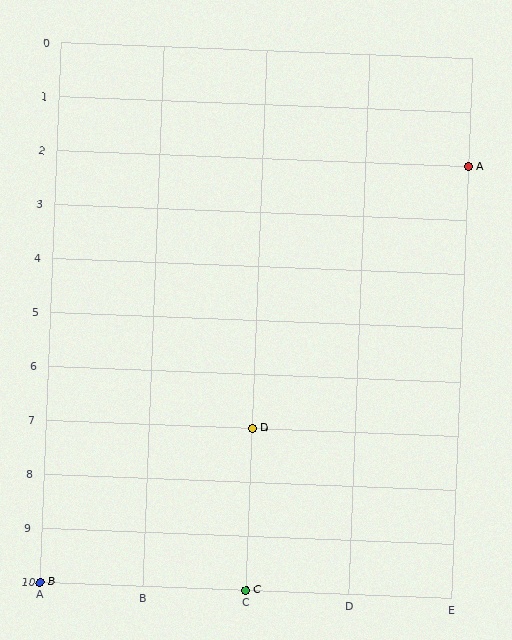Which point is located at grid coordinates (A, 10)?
Point B is at (A, 10).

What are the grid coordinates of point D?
Point D is at grid coordinates (C, 7).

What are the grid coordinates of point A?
Point A is at grid coordinates (E, 2).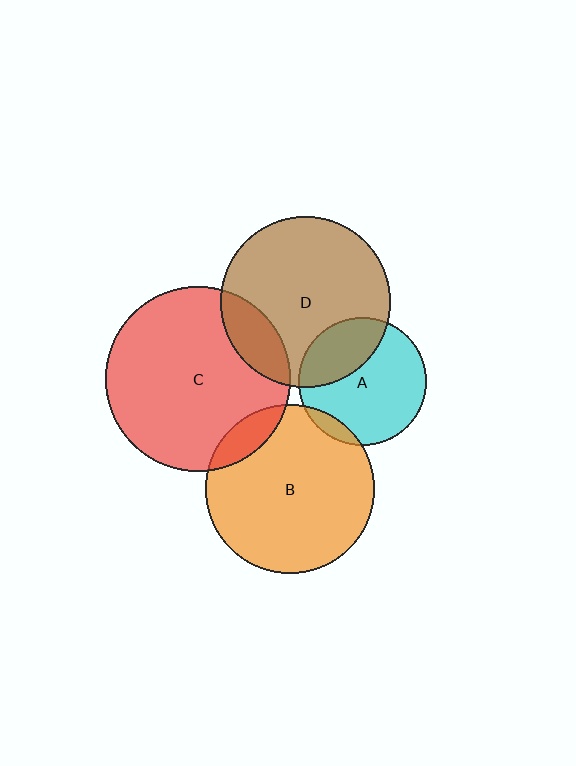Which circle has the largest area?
Circle C (red).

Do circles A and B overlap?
Yes.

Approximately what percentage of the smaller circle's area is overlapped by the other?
Approximately 10%.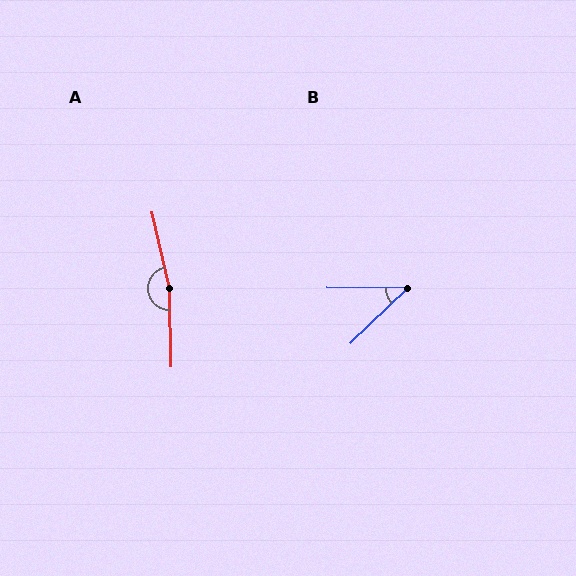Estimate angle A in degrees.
Approximately 168 degrees.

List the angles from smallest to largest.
B (44°), A (168°).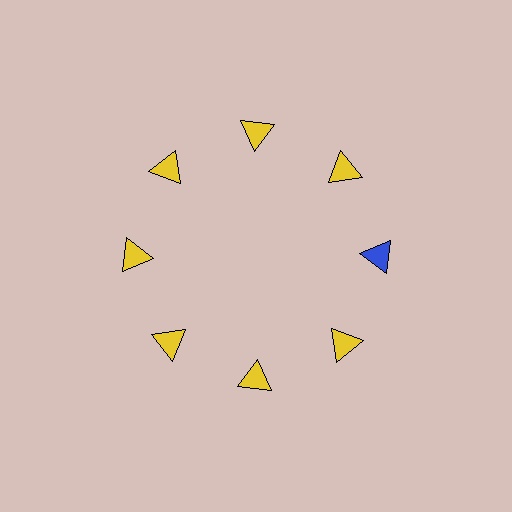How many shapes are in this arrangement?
There are 8 shapes arranged in a ring pattern.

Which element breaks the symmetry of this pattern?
The blue triangle at roughly the 3 o'clock position breaks the symmetry. All other shapes are yellow triangles.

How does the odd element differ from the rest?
It has a different color: blue instead of yellow.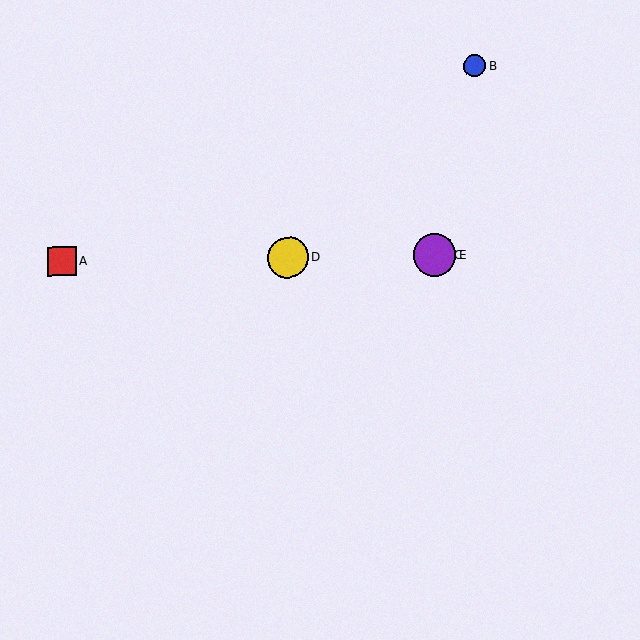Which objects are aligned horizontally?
Objects A, C, D, E are aligned horizontally.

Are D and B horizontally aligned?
No, D is at y≈257 and B is at y≈66.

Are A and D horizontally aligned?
Yes, both are at y≈261.